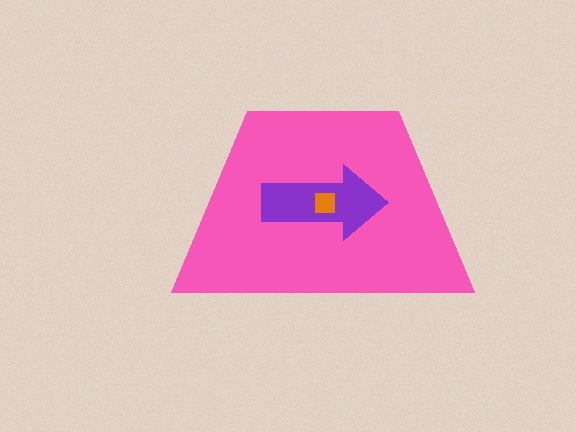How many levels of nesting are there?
3.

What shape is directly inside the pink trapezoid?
The purple arrow.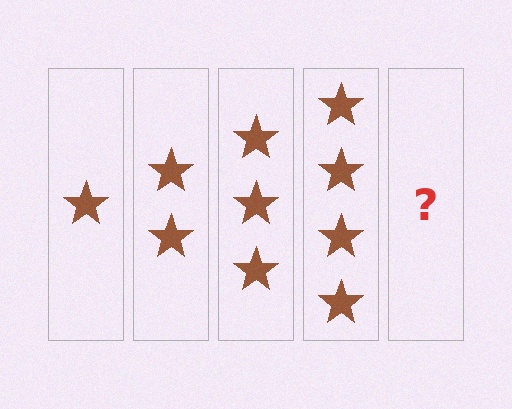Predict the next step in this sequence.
The next step is 5 stars.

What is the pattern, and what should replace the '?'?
The pattern is that each step adds one more star. The '?' should be 5 stars.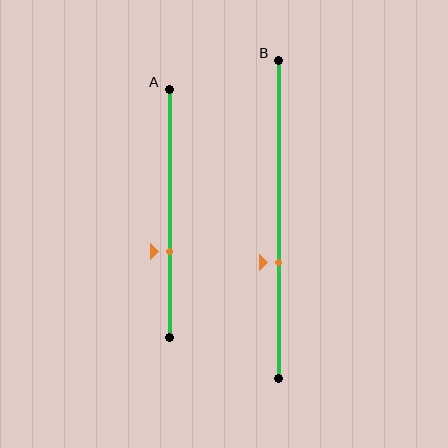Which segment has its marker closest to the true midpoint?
Segment B has its marker closest to the true midpoint.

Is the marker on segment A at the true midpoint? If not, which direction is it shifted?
No, the marker on segment A is shifted downward by about 15% of the segment length.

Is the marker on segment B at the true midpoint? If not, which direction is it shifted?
No, the marker on segment B is shifted downward by about 13% of the segment length.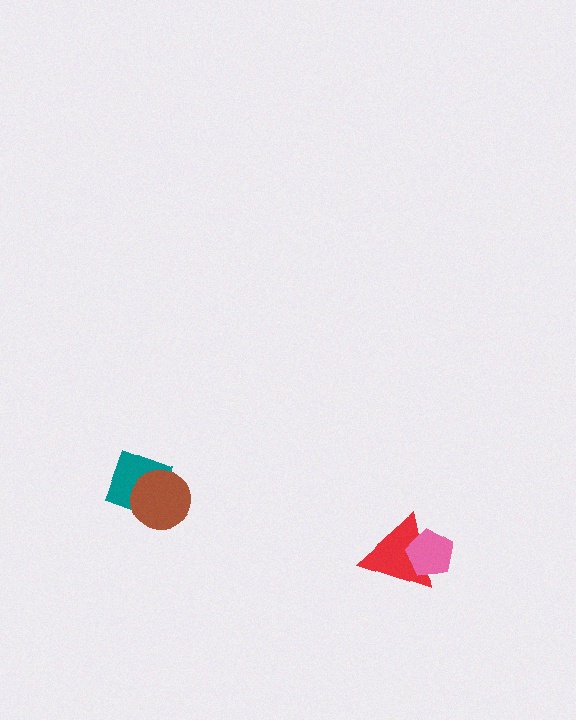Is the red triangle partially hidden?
Yes, it is partially covered by another shape.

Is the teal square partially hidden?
Yes, it is partially covered by another shape.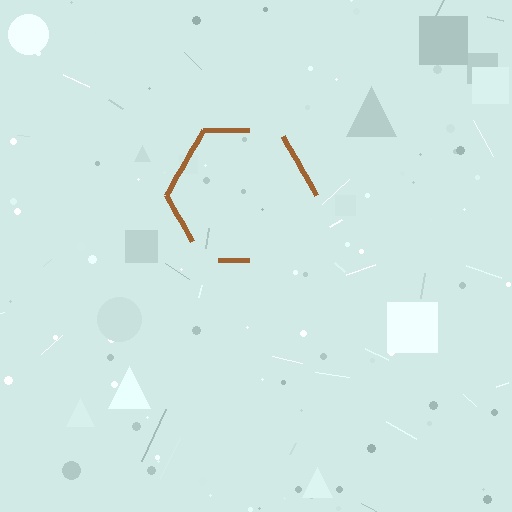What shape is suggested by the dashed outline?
The dashed outline suggests a hexagon.